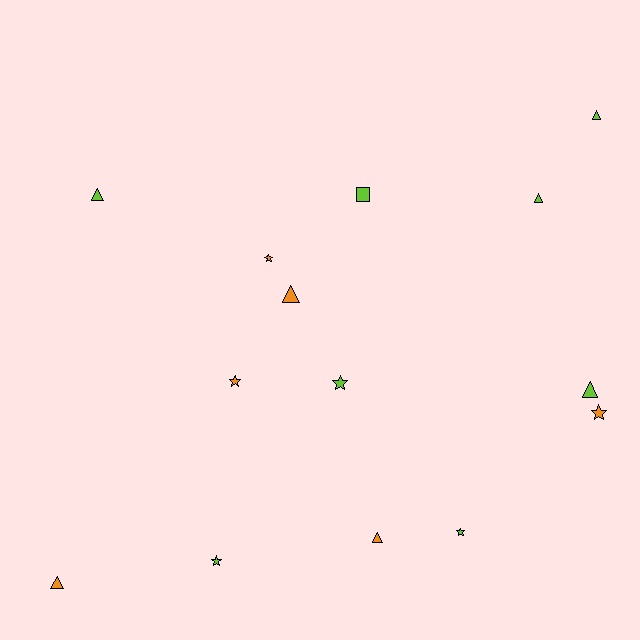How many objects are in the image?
There are 14 objects.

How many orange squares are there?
There are no orange squares.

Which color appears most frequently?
Lime, with 8 objects.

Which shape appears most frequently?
Triangle, with 7 objects.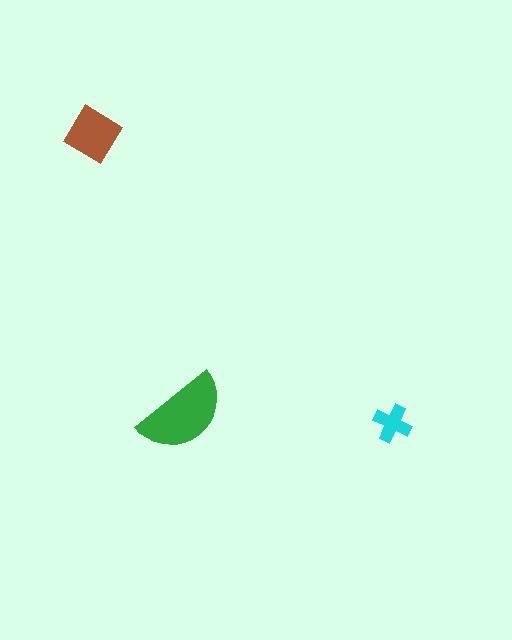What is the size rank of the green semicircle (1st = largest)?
1st.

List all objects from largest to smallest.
The green semicircle, the brown diamond, the cyan cross.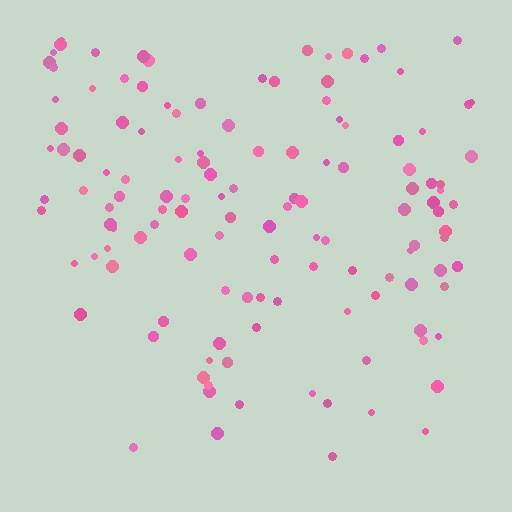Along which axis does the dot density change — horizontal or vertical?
Vertical.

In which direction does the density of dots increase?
From bottom to top, with the top side densest.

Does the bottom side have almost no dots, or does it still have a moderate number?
Still a moderate number, just noticeably fewer than the top.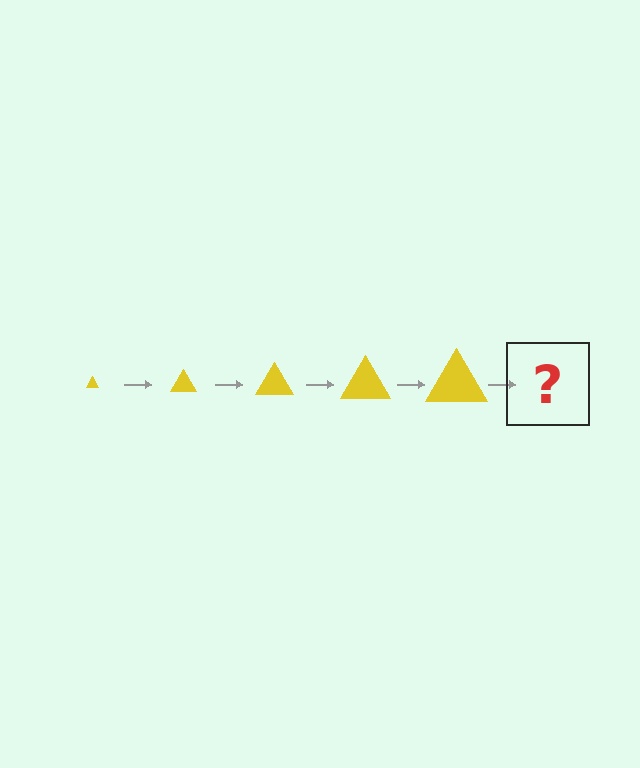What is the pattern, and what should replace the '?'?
The pattern is that the triangle gets progressively larger each step. The '?' should be a yellow triangle, larger than the previous one.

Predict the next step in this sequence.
The next step is a yellow triangle, larger than the previous one.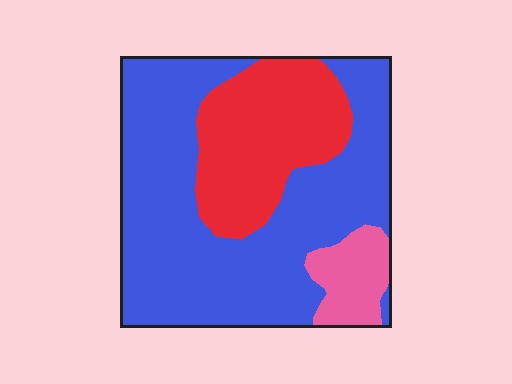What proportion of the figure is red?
Red covers 27% of the figure.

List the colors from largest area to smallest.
From largest to smallest: blue, red, pink.